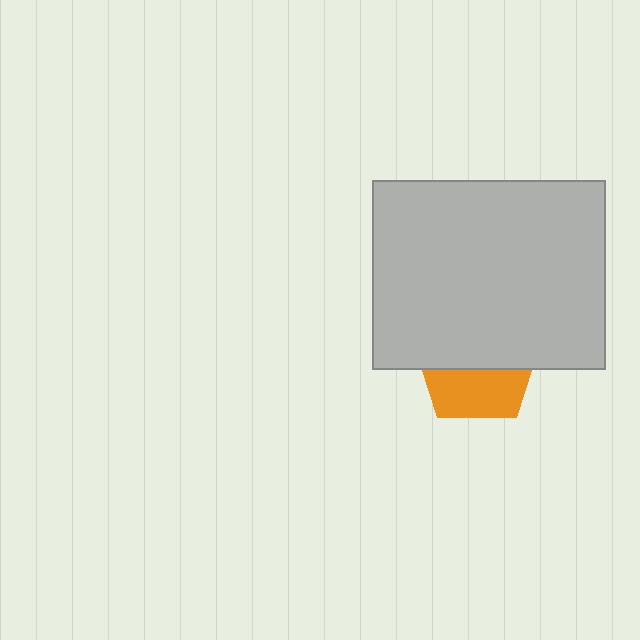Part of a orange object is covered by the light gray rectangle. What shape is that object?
It is a pentagon.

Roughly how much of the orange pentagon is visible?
A small part of it is visible (roughly 42%).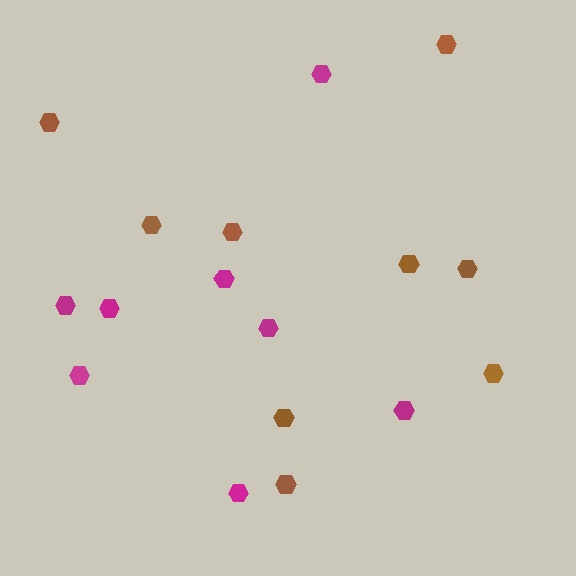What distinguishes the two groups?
There are 2 groups: one group of brown hexagons (9) and one group of magenta hexagons (8).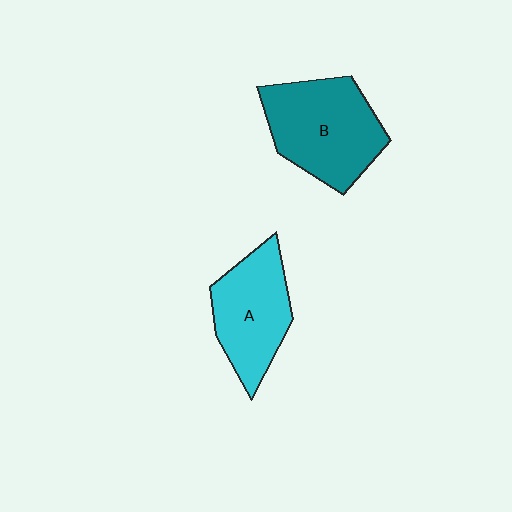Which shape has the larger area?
Shape B (teal).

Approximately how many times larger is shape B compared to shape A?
Approximately 1.2 times.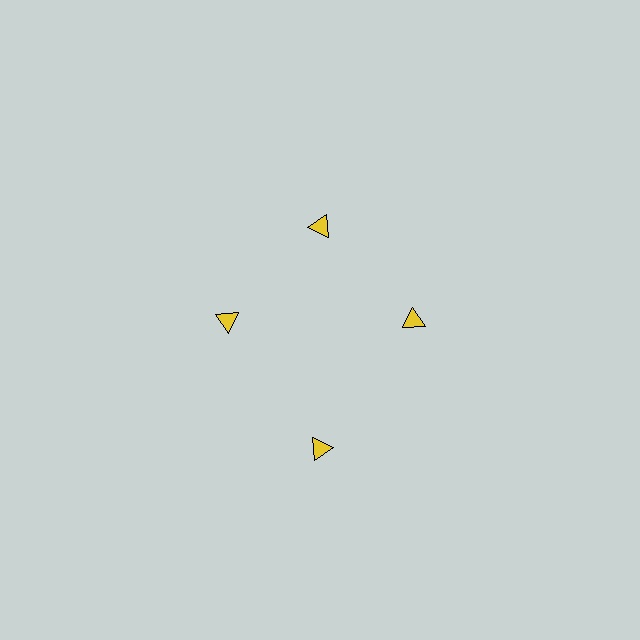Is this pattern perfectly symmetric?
No. The 4 yellow triangles are arranged in a ring, but one element near the 6 o'clock position is pushed outward from the center, breaking the 4-fold rotational symmetry.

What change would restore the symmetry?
The symmetry would be restored by moving it inward, back onto the ring so that all 4 triangles sit at equal angles and equal distance from the center.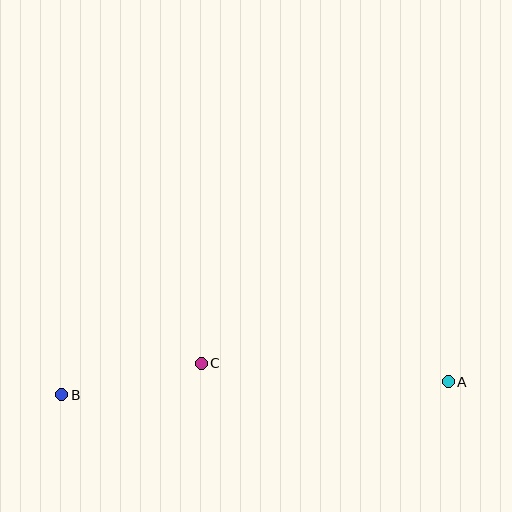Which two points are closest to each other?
Points B and C are closest to each other.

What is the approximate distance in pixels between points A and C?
The distance between A and C is approximately 248 pixels.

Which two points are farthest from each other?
Points A and B are farthest from each other.